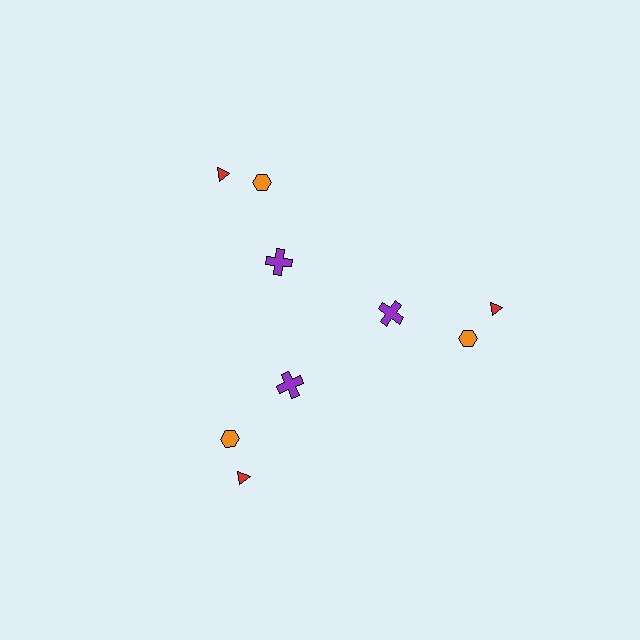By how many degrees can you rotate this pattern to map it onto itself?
The pattern maps onto itself every 120 degrees of rotation.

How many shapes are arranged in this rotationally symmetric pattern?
There are 9 shapes, arranged in 3 groups of 3.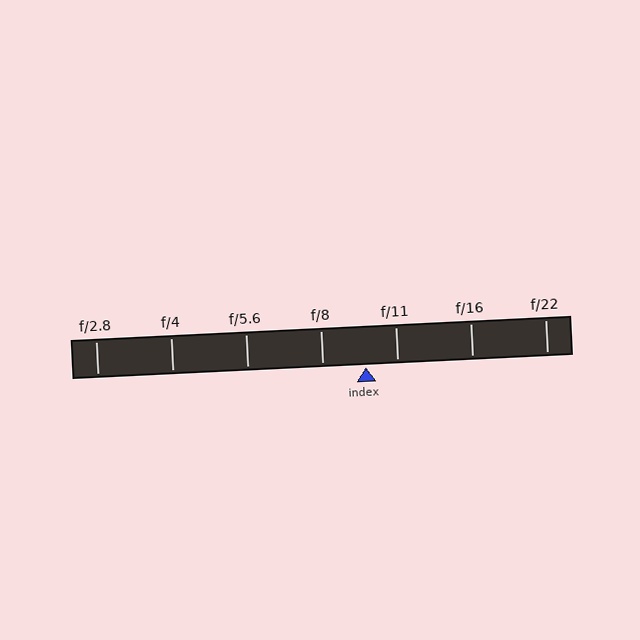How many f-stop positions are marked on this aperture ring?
There are 7 f-stop positions marked.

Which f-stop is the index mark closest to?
The index mark is closest to f/11.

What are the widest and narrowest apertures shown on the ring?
The widest aperture shown is f/2.8 and the narrowest is f/22.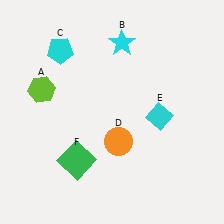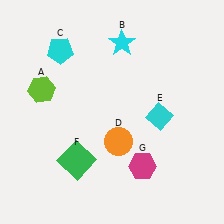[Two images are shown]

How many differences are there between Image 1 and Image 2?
There is 1 difference between the two images.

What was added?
A magenta hexagon (G) was added in Image 2.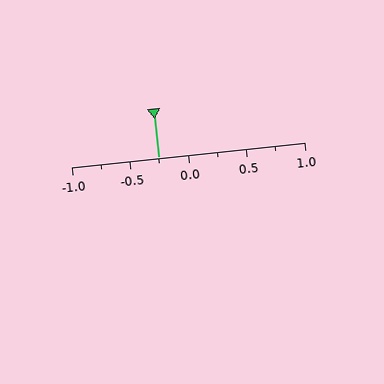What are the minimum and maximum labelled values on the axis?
The axis runs from -1.0 to 1.0.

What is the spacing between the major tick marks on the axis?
The major ticks are spaced 0.5 apart.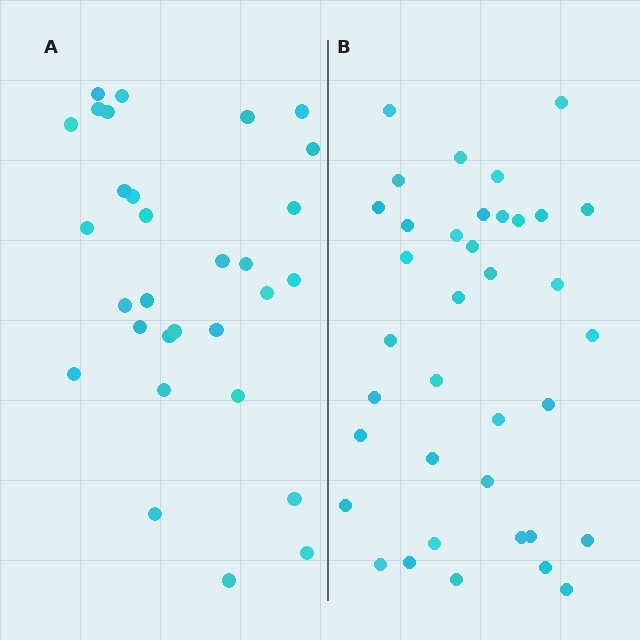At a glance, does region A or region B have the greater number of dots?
Region B (the right region) has more dots.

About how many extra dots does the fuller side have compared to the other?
Region B has roughly 8 or so more dots than region A.